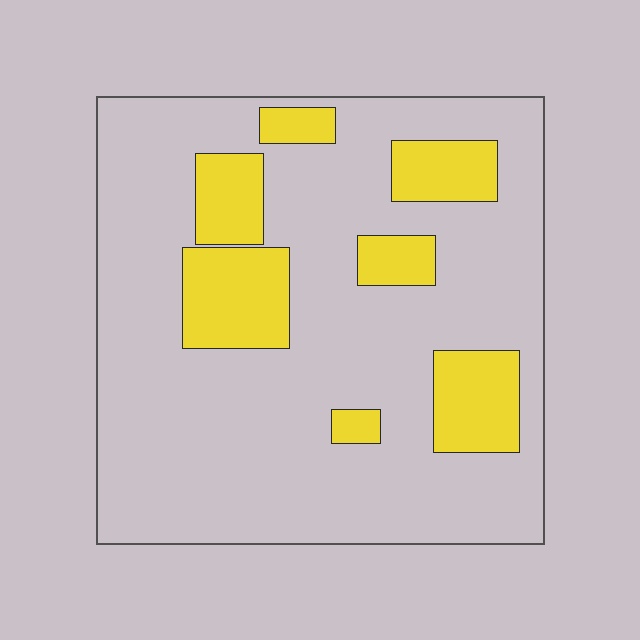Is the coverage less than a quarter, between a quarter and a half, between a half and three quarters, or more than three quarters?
Less than a quarter.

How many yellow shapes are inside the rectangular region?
7.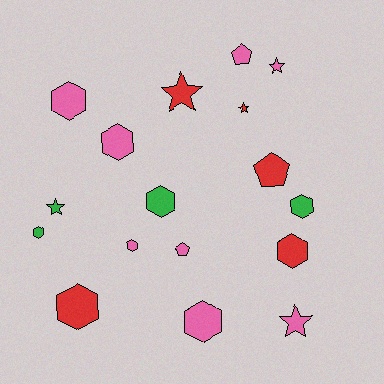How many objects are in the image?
There are 17 objects.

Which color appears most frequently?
Pink, with 8 objects.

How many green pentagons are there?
There are no green pentagons.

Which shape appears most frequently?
Hexagon, with 9 objects.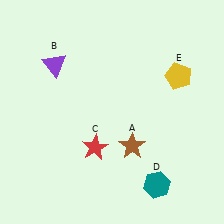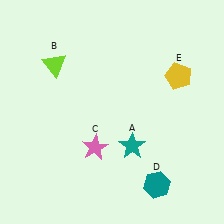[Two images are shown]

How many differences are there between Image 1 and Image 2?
There are 3 differences between the two images.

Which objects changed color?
A changed from brown to teal. B changed from purple to lime. C changed from red to pink.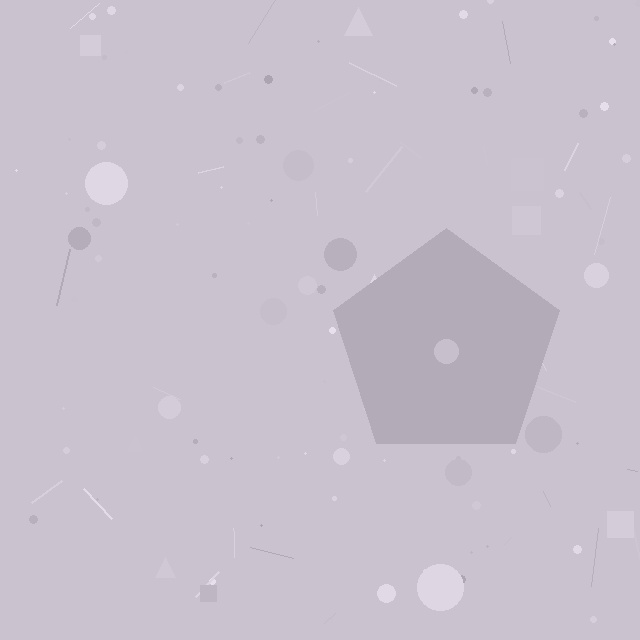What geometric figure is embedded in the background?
A pentagon is embedded in the background.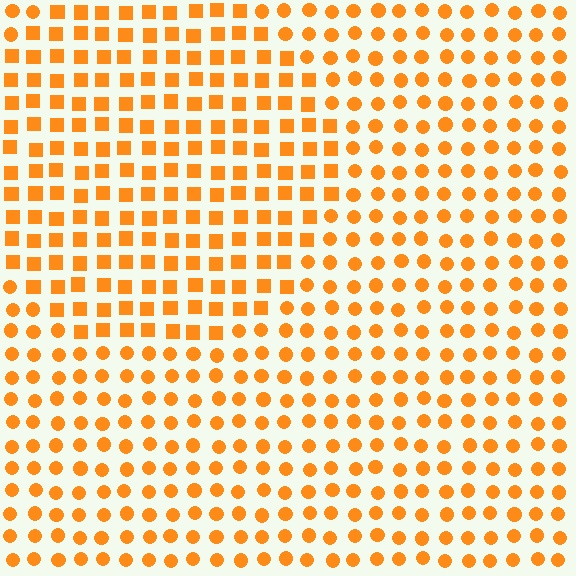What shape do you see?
I see a circle.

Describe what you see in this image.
The image is filled with small orange elements arranged in a uniform grid. A circle-shaped region contains squares, while the surrounding area contains circles. The boundary is defined purely by the change in element shape.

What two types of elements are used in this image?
The image uses squares inside the circle region and circles outside it.